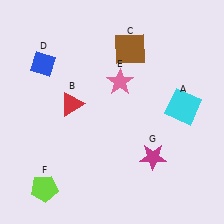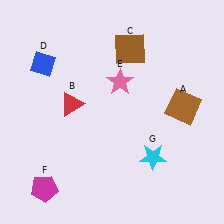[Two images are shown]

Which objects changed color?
A changed from cyan to brown. F changed from lime to magenta. G changed from magenta to cyan.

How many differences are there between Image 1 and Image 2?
There are 3 differences between the two images.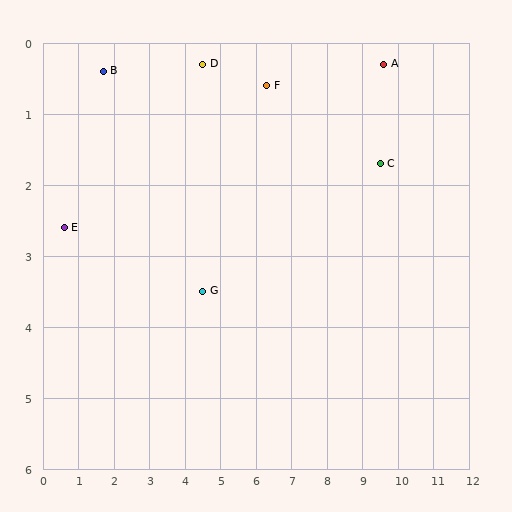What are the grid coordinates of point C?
Point C is at approximately (9.5, 1.7).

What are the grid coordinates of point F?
Point F is at approximately (6.3, 0.6).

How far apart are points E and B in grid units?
Points E and B are about 2.5 grid units apart.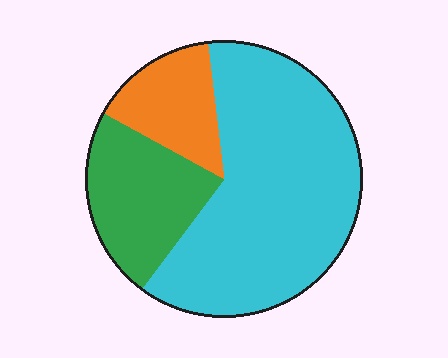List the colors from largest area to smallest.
From largest to smallest: cyan, green, orange.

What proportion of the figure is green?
Green takes up between a sixth and a third of the figure.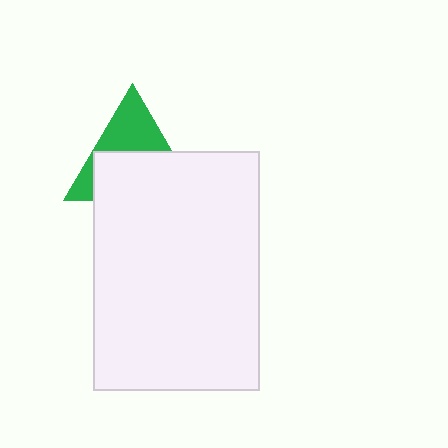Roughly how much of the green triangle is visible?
A small part of it is visible (roughly 43%).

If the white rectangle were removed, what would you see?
You would see the complete green triangle.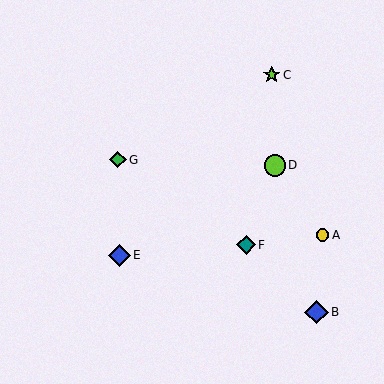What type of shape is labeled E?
Shape E is a blue diamond.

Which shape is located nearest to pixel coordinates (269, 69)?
The lime star (labeled C) at (272, 75) is nearest to that location.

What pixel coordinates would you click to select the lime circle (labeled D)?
Click at (275, 165) to select the lime circle D.